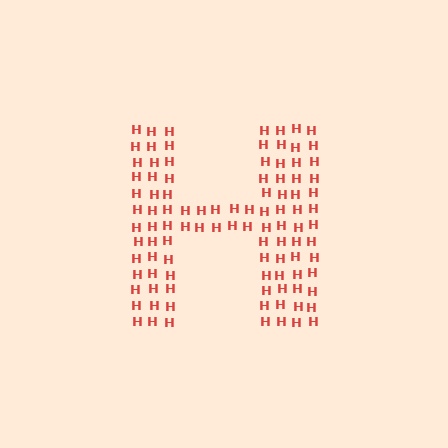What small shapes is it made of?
It is made of small letter H's.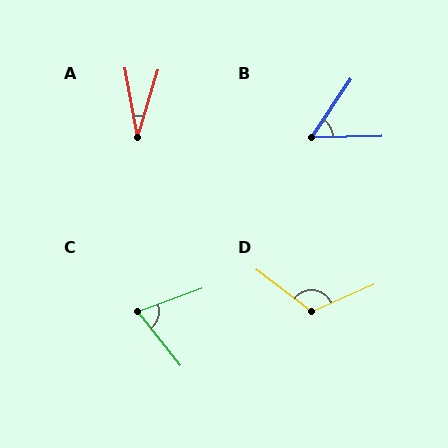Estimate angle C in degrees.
Approximately 72 degrees.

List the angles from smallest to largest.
A (27°), B (55°), C (72°), D (119°).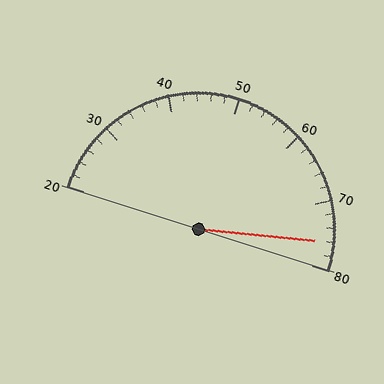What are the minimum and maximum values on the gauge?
The gauge ranges from 20 to 80.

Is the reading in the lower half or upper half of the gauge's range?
The reading is in the upper half of the range (20 to 80).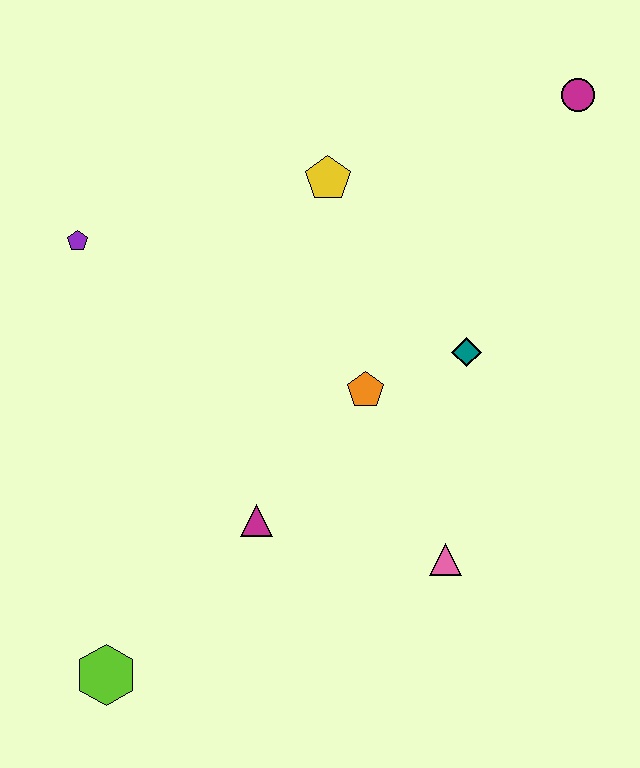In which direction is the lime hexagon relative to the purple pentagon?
The lime hexagon is below the purple pentagon.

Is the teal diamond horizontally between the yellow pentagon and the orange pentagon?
No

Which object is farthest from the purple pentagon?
The magenta circle is farthest from the purple pentagon.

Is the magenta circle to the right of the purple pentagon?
Yes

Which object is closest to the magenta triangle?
The orange pentagon is closest to the magenta triangle.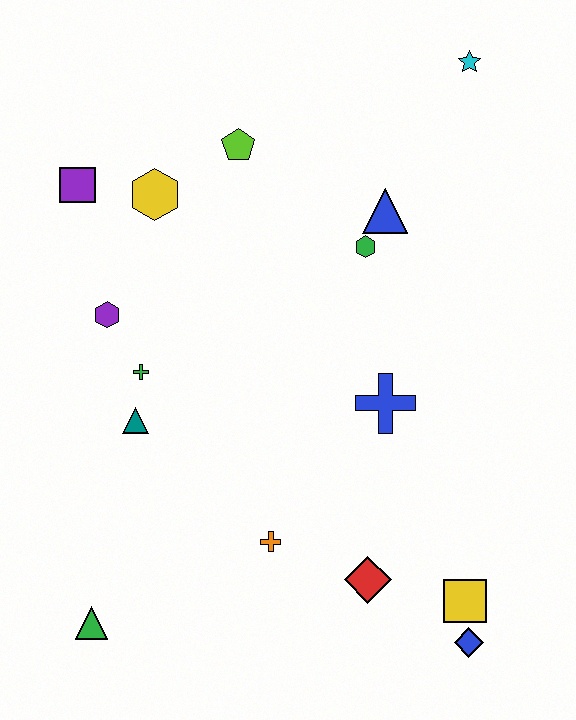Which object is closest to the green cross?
The teal triangle is closest to the green cross.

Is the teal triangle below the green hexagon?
Yes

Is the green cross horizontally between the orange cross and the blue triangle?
No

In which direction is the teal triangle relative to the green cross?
The teal triangle is below the green cross.